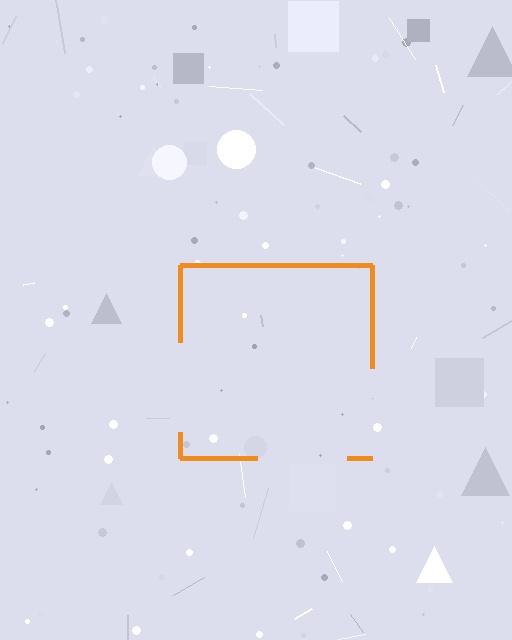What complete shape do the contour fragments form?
The contour fragments form a square.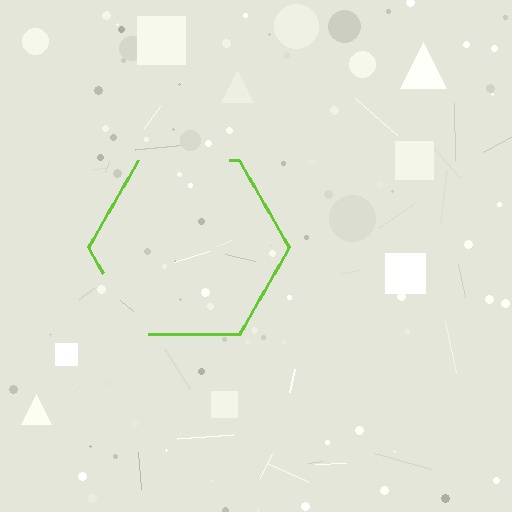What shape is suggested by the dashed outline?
The dashed outline suggests a hexagon.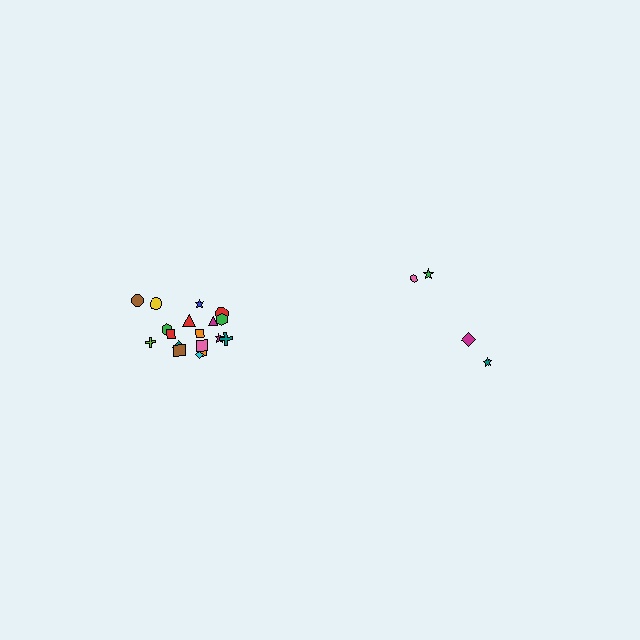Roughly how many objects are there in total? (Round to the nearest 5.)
Roughly 20 objects in total.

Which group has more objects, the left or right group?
The left group.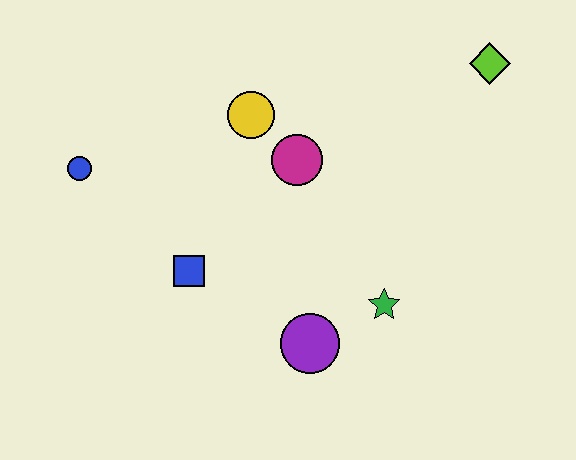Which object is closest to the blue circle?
The blue square is closest to the blue circle.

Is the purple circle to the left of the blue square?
No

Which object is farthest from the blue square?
The lime diamond is farthest from the blue square.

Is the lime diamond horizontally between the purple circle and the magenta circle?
No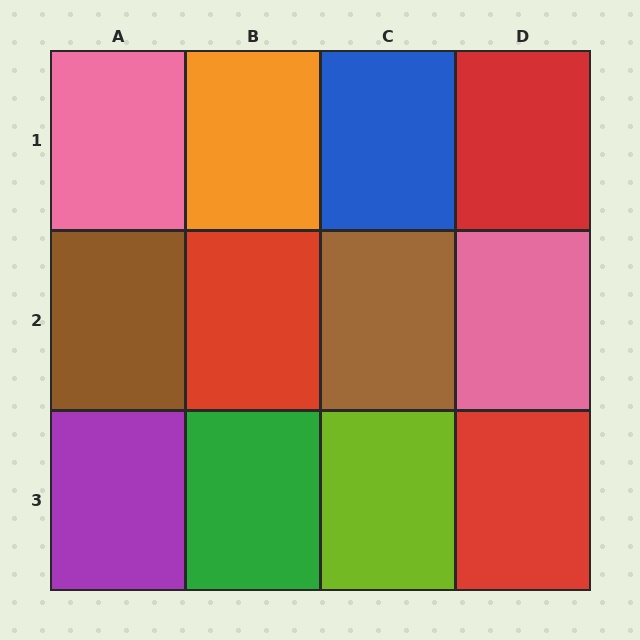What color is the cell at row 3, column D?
Red.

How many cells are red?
3 cells are red.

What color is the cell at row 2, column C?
Brown.